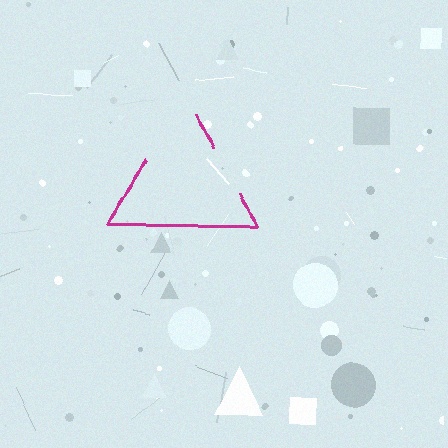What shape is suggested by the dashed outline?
The dashed outline suggests a triangle.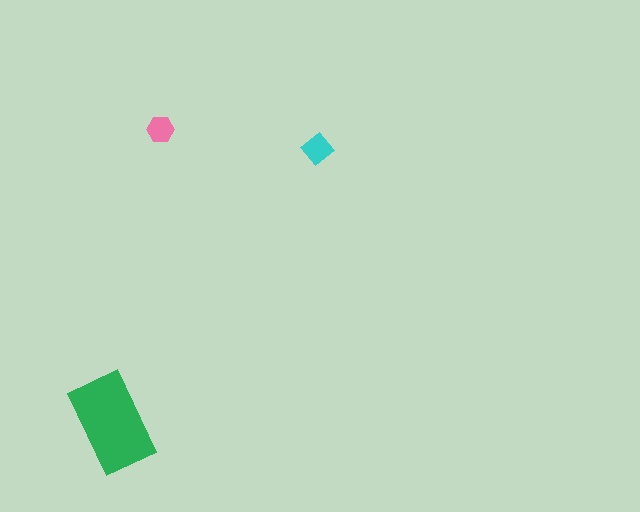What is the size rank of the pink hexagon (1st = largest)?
3rd.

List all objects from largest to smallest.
The green rectangle, the cyan diamond, the pink hexagon.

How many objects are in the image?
There are 3 objects in the image.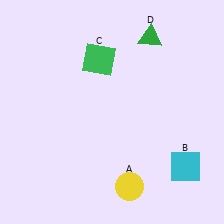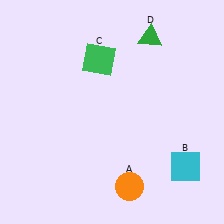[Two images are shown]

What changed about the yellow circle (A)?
In Image 1, A is yellow. In Image 2, it changed to orange.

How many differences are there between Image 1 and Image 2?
There is 1 difference between the two images.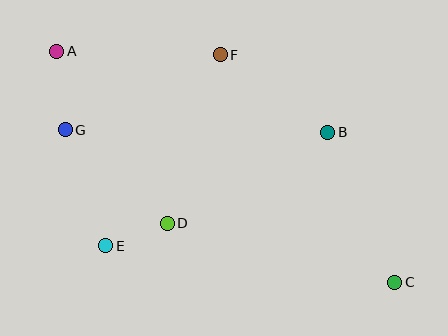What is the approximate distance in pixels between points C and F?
The distance between C and F is approximately 286 pixels.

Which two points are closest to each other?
Points D and E are closest to each other.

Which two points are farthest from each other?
Points A and C are farthest from each other.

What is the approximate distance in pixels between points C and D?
The distance between C and D is approximately 235 pixels.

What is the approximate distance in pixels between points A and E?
The distance between A and E is approximately 200 pixels.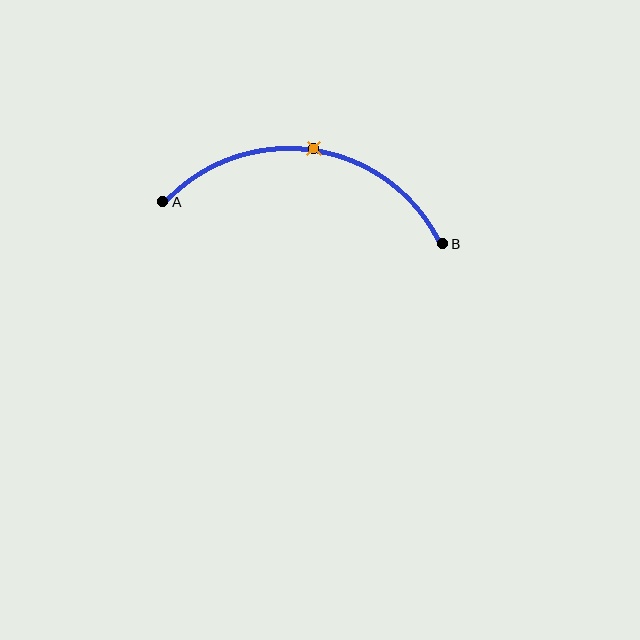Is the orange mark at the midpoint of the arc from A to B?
Yes. The orange mark lies on the arc at equal arc-length from both A and B — it is the arc midpoint.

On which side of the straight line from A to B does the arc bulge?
The arc bulges above the straight line connecting A and B.